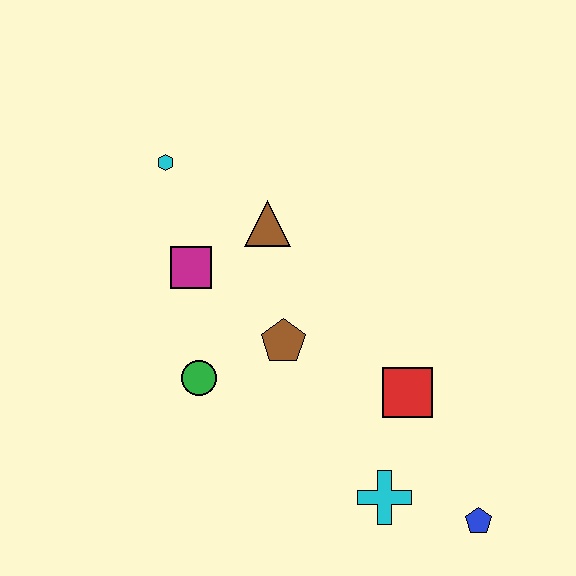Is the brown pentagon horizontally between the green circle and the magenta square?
No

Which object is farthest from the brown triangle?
The blue pentagon is farthest from the brown triangle.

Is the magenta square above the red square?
Yes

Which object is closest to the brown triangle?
The magenta square is closest to the brown triangle.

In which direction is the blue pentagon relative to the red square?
The blue pentagon is below the red square.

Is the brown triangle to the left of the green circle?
No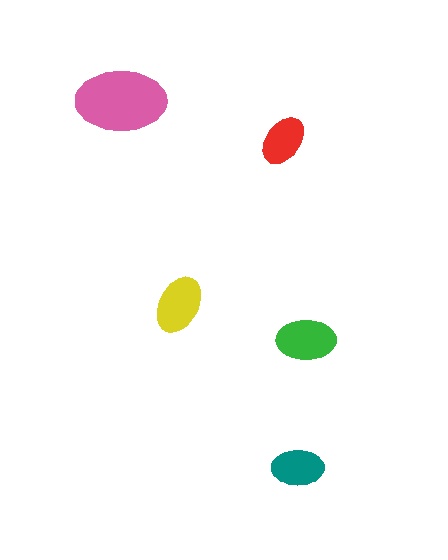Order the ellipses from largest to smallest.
the pink one, the green one, the yellow one, the teal one, the red one.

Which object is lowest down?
The teal ellipse is bottommost.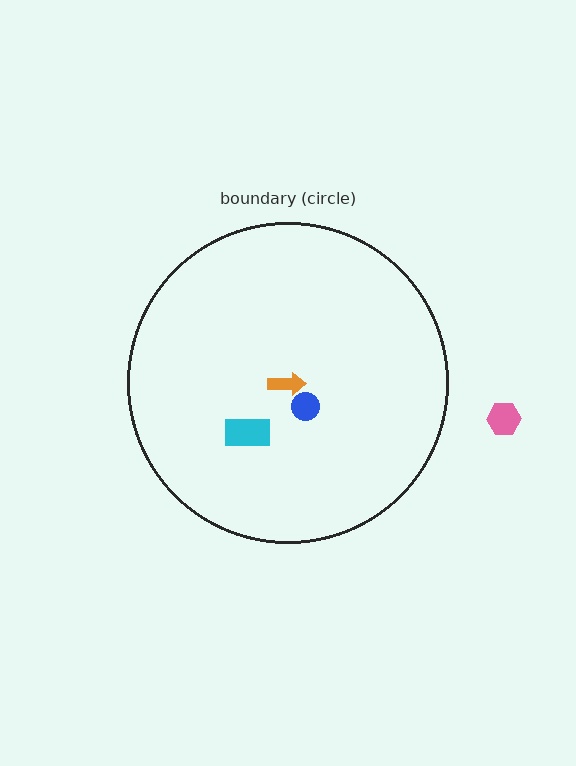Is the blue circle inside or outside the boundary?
Inside.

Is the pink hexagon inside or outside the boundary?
Outside.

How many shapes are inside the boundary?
3 inside, 1 outside.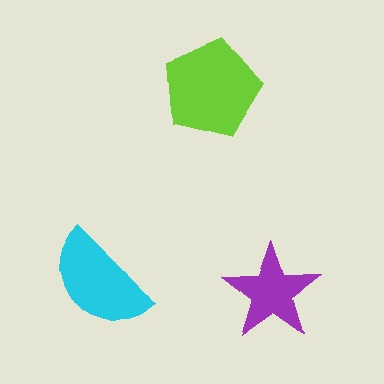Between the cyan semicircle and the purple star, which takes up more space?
The cyan semicircle.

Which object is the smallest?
The purple star.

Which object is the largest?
The lime pentagon.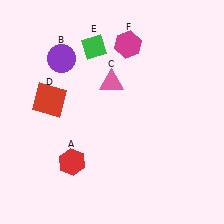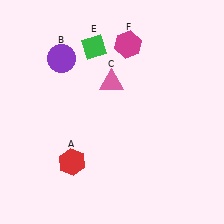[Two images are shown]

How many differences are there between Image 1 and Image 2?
There is 1 difference between the two images.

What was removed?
The red square (D) was removed in Image 2.